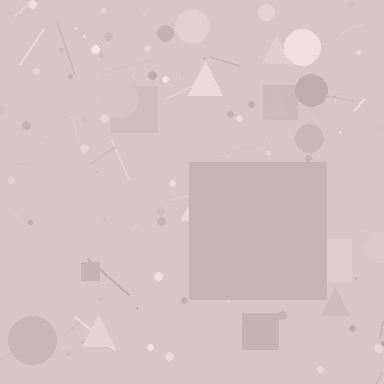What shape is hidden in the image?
A square is hidden in the image.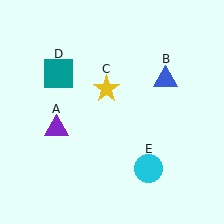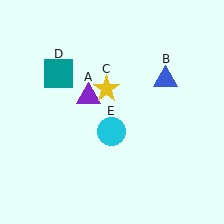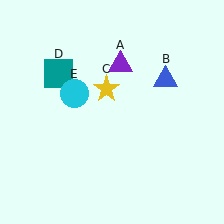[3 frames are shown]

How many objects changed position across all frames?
2 objects changed position: purple triangle (object A), cyan circle (object E).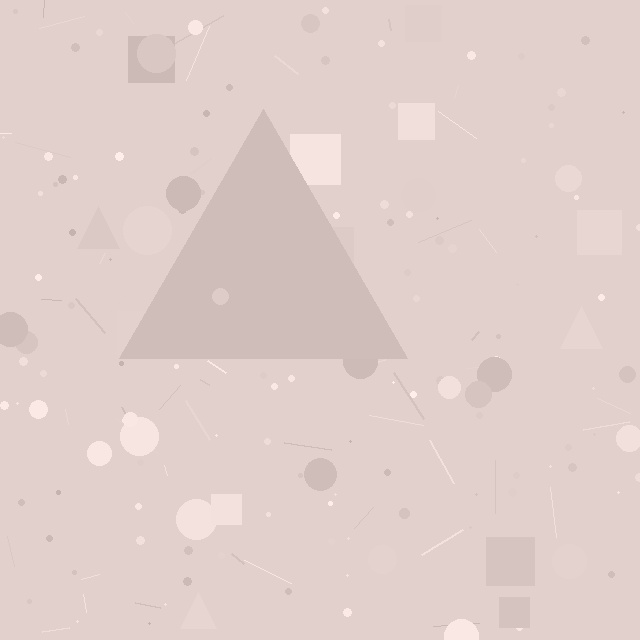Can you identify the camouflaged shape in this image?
The camouflaged shape is a triangle.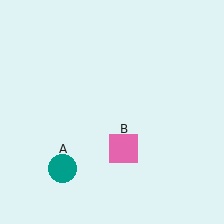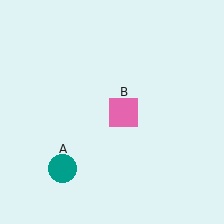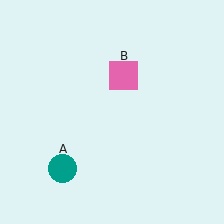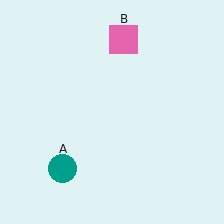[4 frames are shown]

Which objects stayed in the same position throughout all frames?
Teal circle (object A) remained stationary.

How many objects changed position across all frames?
1 object changed position: pink square (object B).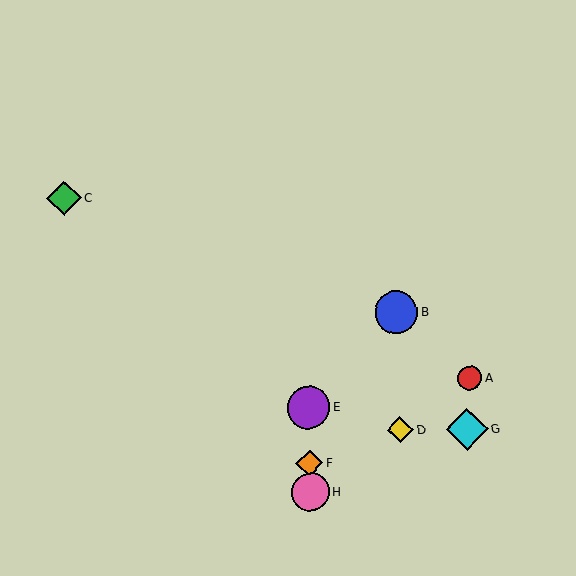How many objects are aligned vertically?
3 objects (E, F, H) are aligned vertically.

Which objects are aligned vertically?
Objects E, F, H are aligned vertically.